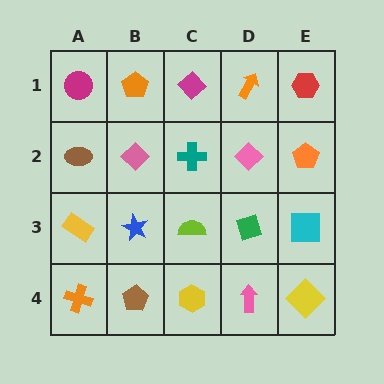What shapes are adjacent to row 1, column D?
A pink diamond (row 2, column D), a magenta diamond (row 1, column C), a red hexagon (row 1, column E).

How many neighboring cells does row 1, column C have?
3.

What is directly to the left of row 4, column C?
A brown pentagon.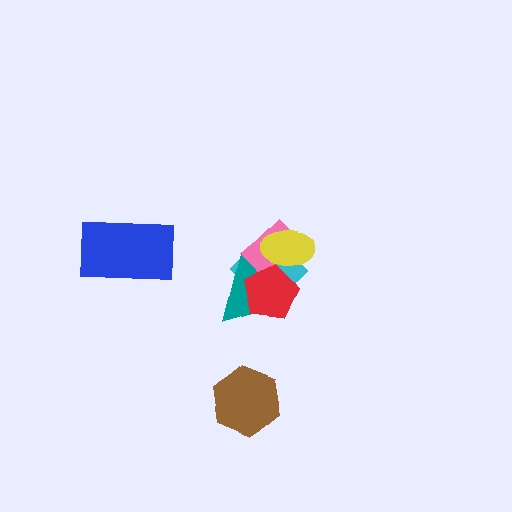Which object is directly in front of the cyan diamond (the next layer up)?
The pink rectangle is directly in front of the cyan diamond.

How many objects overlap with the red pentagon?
4 objects overlap with the red pentagon.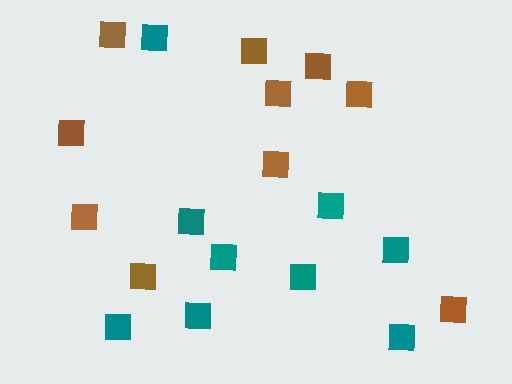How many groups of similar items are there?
There are 2 groups: one group of brown squares (10) and one group of teal squares (9).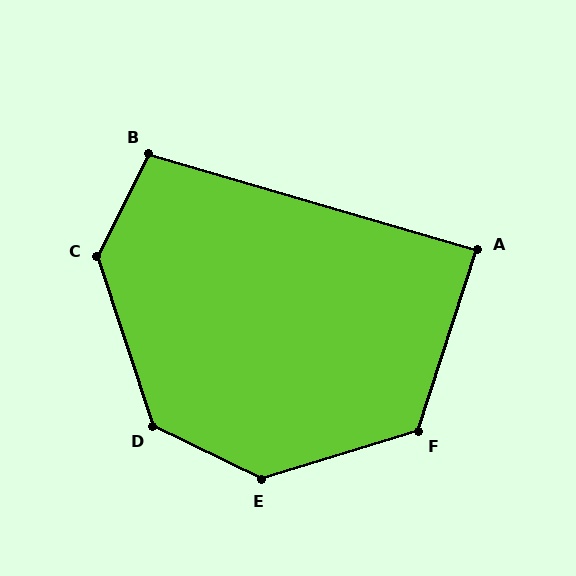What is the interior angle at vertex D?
Approximately 134 degrees (obtuse).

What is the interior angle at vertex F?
Approximately 125 degrees (obtuse).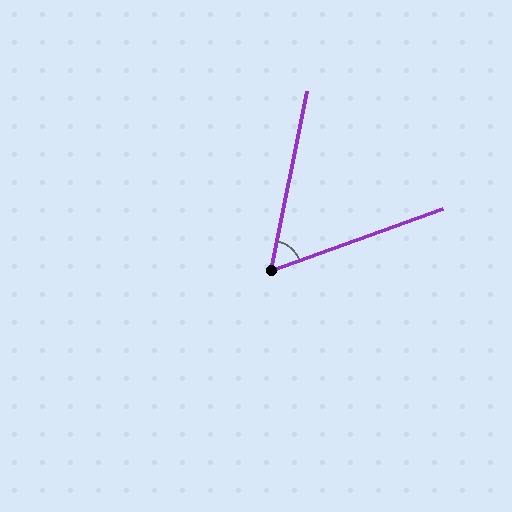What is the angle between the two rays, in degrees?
Approximately 59 degrees.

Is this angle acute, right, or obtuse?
It is acute.